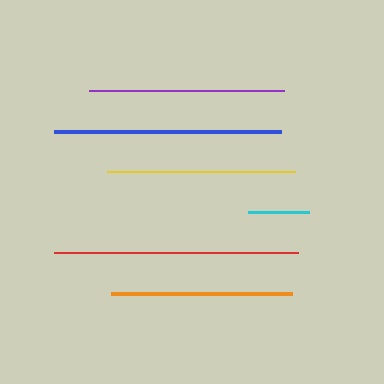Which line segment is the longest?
The red line is the longest at approximately 244 pixels.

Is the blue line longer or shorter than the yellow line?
The blue line is longer than the yellow line.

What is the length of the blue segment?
The blue segment is approximately 227 pixels long.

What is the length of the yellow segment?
The yellow segment is approximately 188 pixels long.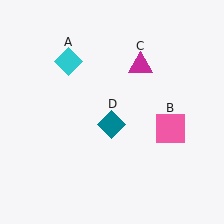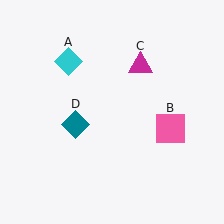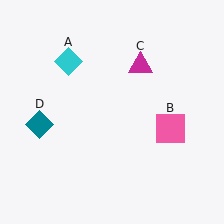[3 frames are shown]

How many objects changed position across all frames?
1 object changed position: teal diamond (object D).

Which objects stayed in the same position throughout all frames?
Cyan diamond (object A) and pink square (object B) and magenta triangle (object C) remained stationary.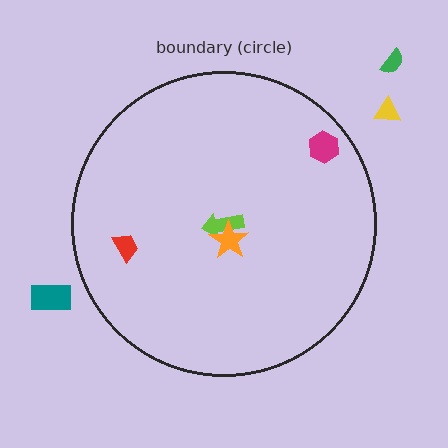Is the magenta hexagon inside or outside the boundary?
Inside.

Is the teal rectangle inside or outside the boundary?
Outside.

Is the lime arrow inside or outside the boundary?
Inside.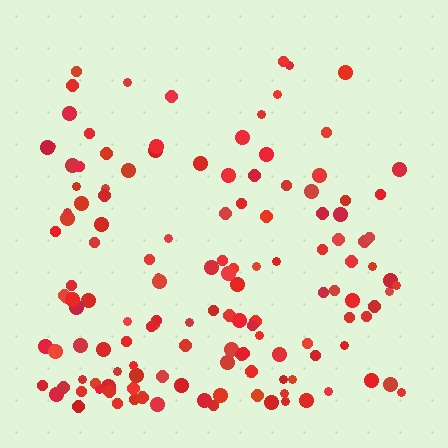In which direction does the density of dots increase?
From top to bottom, with the bottom side densest.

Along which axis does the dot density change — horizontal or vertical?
Vertical.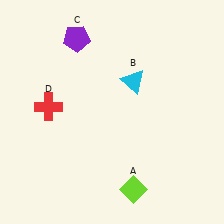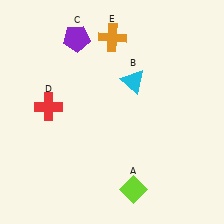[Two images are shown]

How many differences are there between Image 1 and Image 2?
There is 1 difference between the two images.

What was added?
An orange cross (E) was added in Image 2.